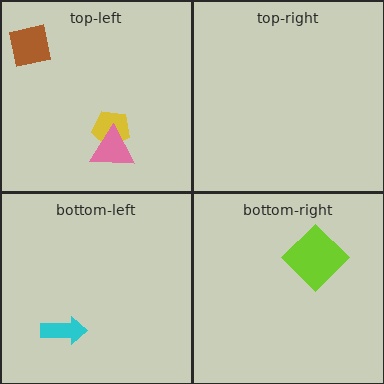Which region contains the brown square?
The top-left region.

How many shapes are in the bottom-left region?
1.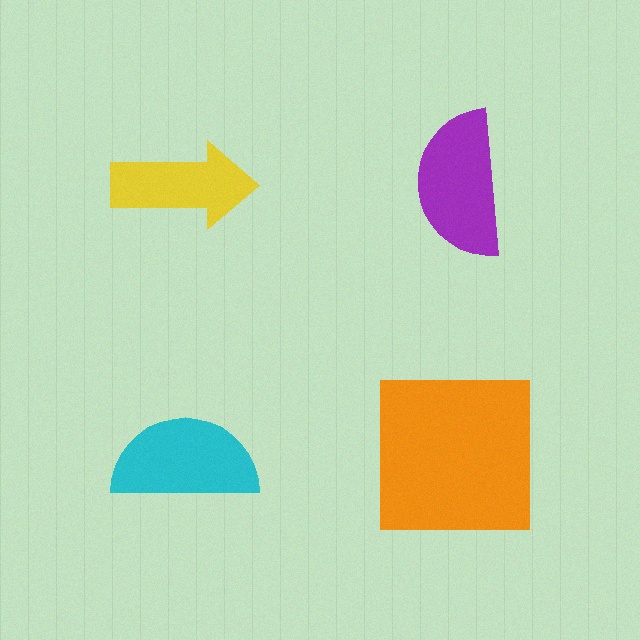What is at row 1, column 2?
A purple semicircle.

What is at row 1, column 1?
A yellow arrow.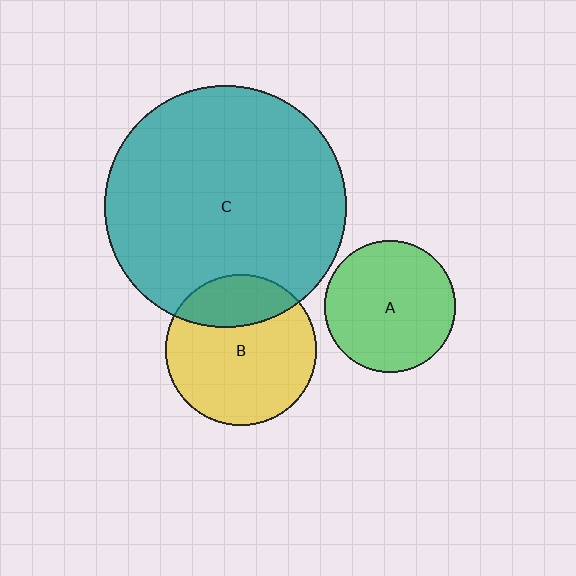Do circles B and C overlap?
Yes.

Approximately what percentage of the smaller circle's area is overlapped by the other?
Approximately 25%.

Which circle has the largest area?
Circle C (teal).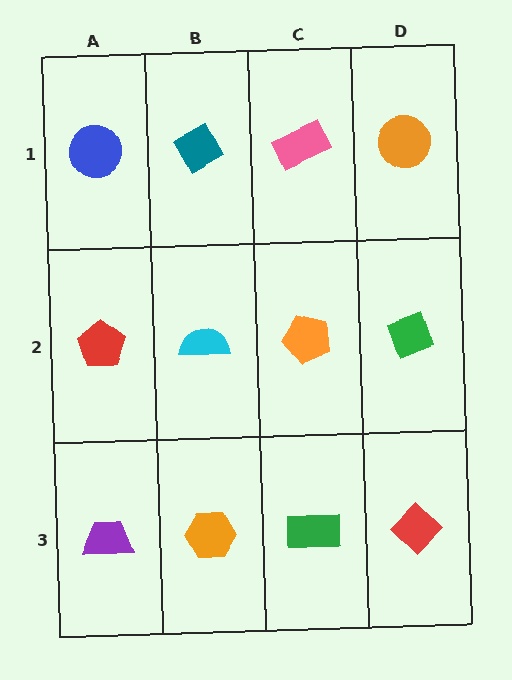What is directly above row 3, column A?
A red pentagon.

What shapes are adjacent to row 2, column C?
A pink rectangle (row 1, column C), a green rectangle (row 3, column C), a cyan semicircle (row 2, column B), a green diamond (row 2, column D).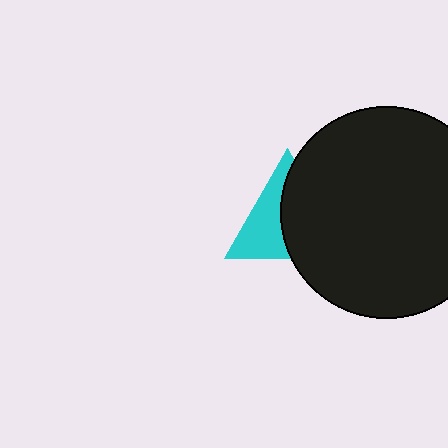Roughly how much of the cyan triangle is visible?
About half of it is visible (roughly 45%).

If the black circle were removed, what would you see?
You would see the complete cyan triangle.